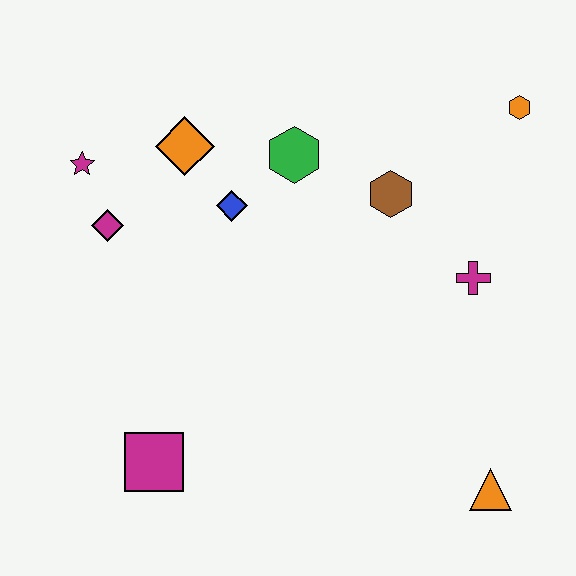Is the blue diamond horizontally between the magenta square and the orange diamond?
No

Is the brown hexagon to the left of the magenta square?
No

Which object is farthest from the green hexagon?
The orange triangle is farthest from the green hexagon.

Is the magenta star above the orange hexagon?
No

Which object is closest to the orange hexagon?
The brown hexagon is closest to the orange hexagon.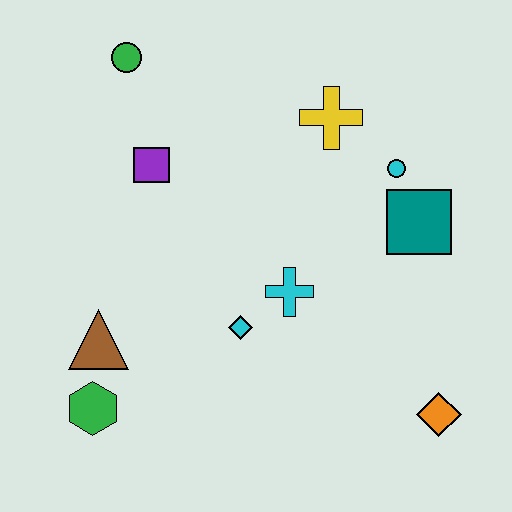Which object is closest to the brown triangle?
The green hexagon is closest to the brown triangle.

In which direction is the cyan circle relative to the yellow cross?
The cyan circle is to the right of the yellow cross.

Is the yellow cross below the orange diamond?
No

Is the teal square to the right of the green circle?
Yes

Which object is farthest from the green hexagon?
The cyan circle is farthest from the green hexagon.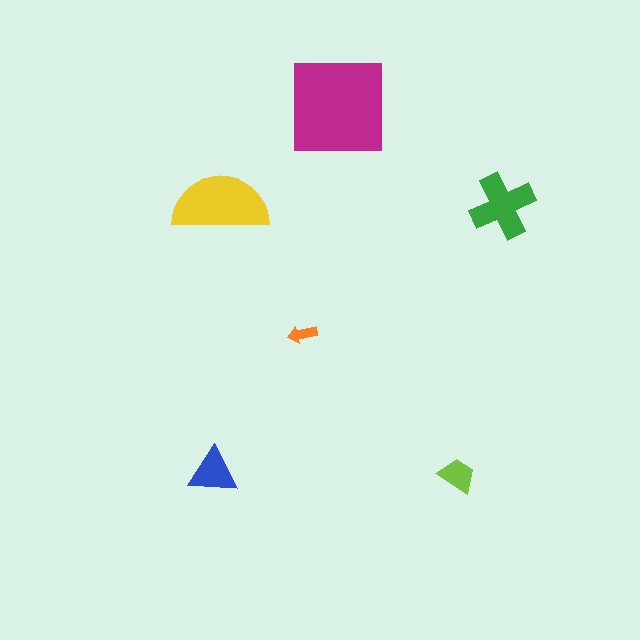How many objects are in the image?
There are 6 objects in the image.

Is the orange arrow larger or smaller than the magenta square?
Smaller.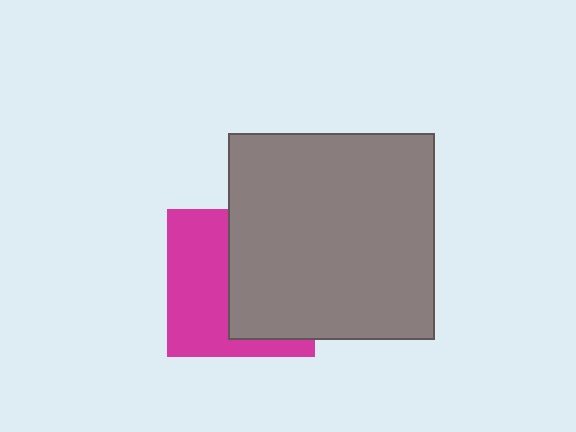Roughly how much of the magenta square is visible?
About half of it is visible (roughly 48%).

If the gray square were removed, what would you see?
You would see the complete magenta square.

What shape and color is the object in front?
The object in front is a gray square.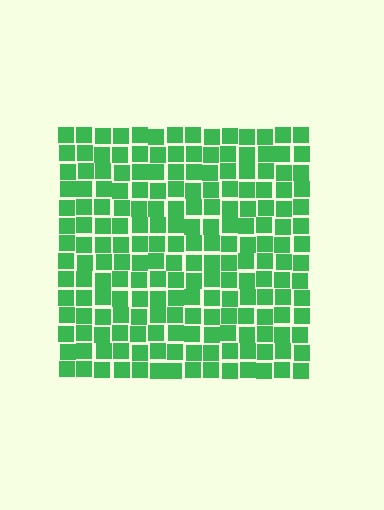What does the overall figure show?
The overall figure shows a square.